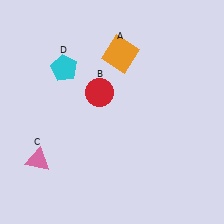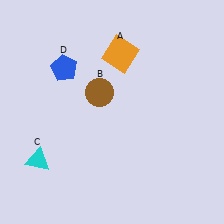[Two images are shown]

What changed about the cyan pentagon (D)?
In Image 1, D is cyan. In Image 2, it changed to blue.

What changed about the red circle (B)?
In Image 1, B is red. In Image 2, it changed to brown.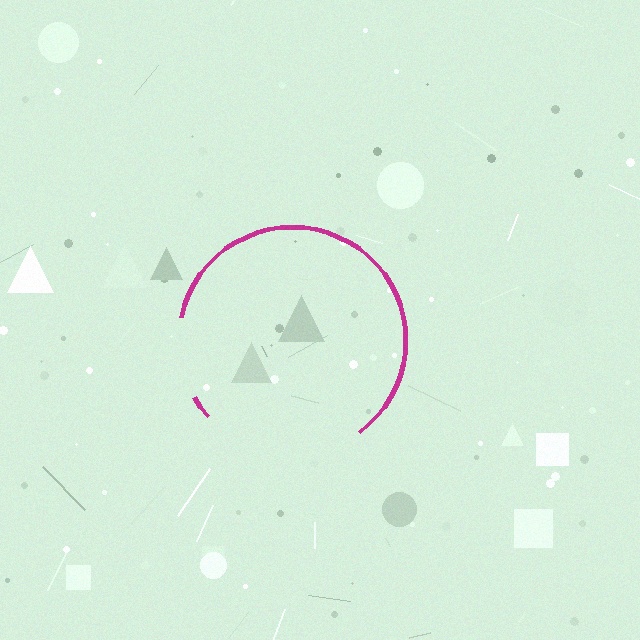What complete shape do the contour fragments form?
The contour fragments form a circle.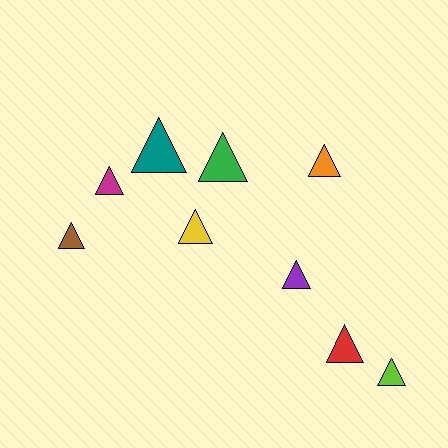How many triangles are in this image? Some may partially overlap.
There are 9 triangles.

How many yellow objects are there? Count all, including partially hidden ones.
There is 1 yellow object.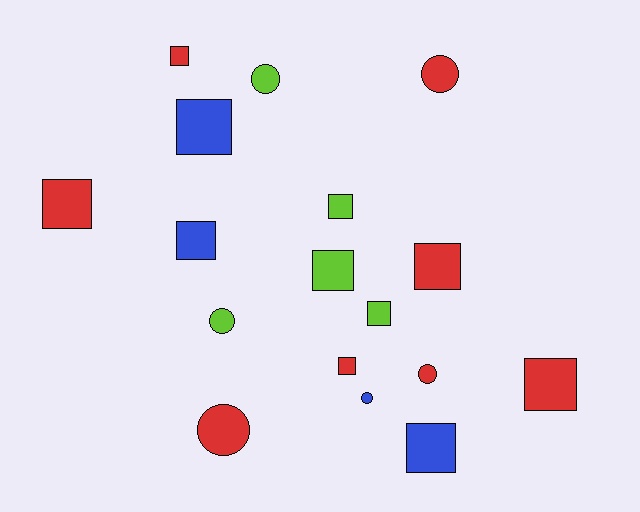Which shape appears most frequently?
Square, with 11 objects.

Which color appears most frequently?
Red, with 8 objects.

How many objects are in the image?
There are 17 objects.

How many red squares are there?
There are 5 red squares.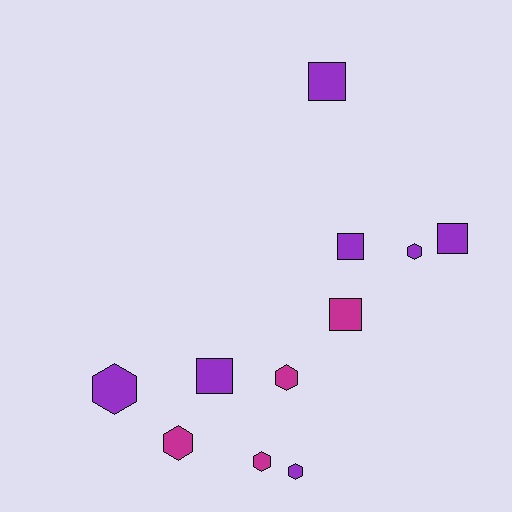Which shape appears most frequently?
Hexagon, with 6 objects.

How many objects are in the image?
There are 11 objects.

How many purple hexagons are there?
There are 3 purple hexagons.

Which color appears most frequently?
Purple, with 7 objects.